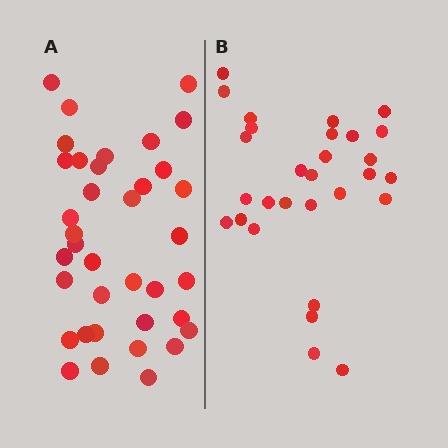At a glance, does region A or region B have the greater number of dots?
Region A (the left region) has more dots.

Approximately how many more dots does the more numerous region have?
Region A has roughly 8 or so more dots than region B.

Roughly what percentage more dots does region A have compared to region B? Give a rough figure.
About 30% more.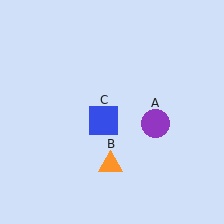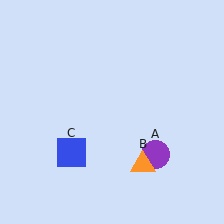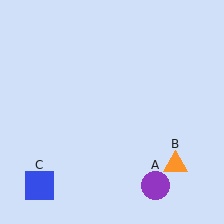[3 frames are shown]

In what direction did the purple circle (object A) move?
The purple circle (object A) moved down.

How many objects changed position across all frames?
3 objects changed position: purple circle (object A), orange triangle (object B), blue square (object C).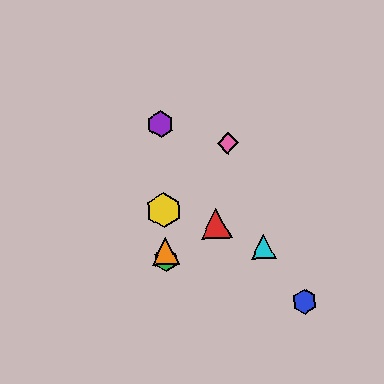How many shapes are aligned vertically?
4 shapes (the green hexagon, the yellow hexagon, the purple hexagon, the orange triangle) are aligned vertically.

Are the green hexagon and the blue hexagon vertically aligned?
No, the green hexagon is at x≈166 and the blue hexagon is at x≈305.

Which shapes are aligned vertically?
The green hexagon, the yellow hexagon, the purple hexagon, the orange triangle are aligned vertically.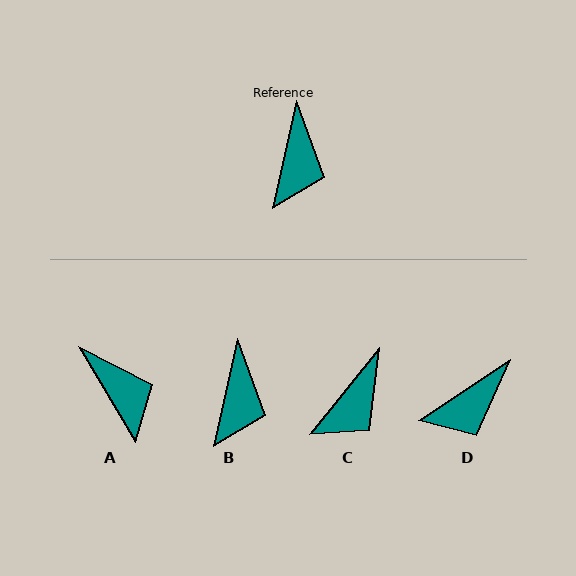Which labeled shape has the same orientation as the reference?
B.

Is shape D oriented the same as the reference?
No, it is off by about 44 degrees.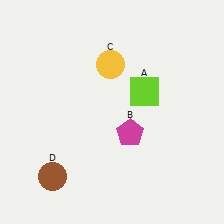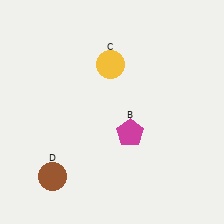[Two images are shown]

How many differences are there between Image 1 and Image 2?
There is 1 difference between the two images.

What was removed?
The lime square (A) was removed in Image 2.